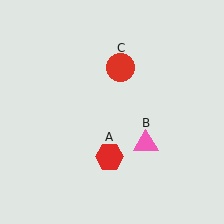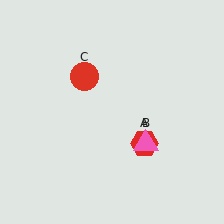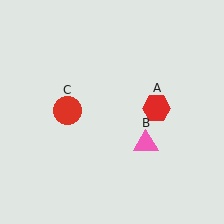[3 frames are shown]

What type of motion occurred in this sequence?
The red hexagon (object A), red circle (object C) rotated counterclockwise around the center of the scene.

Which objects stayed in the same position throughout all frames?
Pink triangle (object B) remained stationary.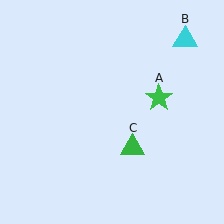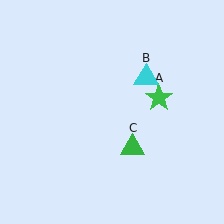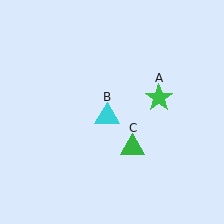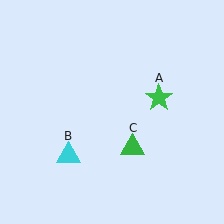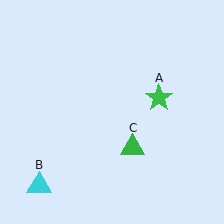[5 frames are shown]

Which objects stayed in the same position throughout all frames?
Green star (object A) and green triangle (object C) remained stationary.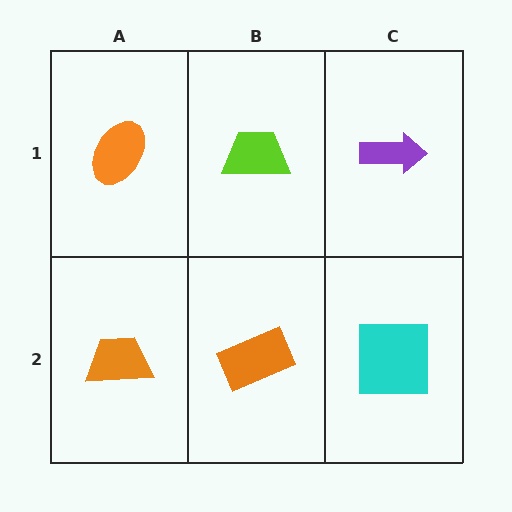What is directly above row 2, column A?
An orange ellipse.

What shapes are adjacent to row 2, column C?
A purple arrow (row 1, column C), an orange rectangle (row 2, column B).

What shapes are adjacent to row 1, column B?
An orange rectangle (row 2, column B), an orange ellipse (row 1, column A), a purple arrow (row 1, column C).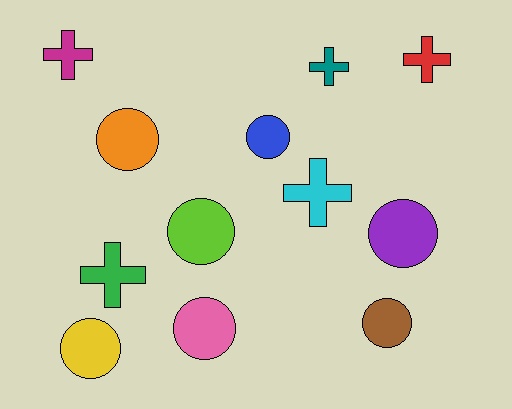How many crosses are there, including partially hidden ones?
There are 5 crosses.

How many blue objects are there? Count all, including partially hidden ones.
There is 1 blue object.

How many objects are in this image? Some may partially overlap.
There are 12 objects.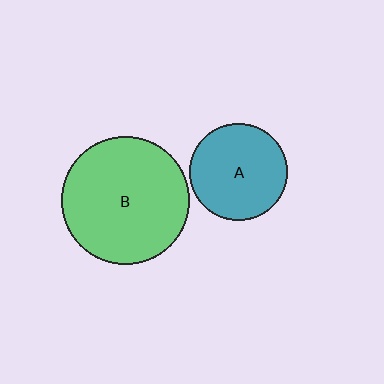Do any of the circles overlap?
No, none of the circles overlap.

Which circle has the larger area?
Circle B (green).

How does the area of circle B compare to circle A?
Approximately 1.7 times.